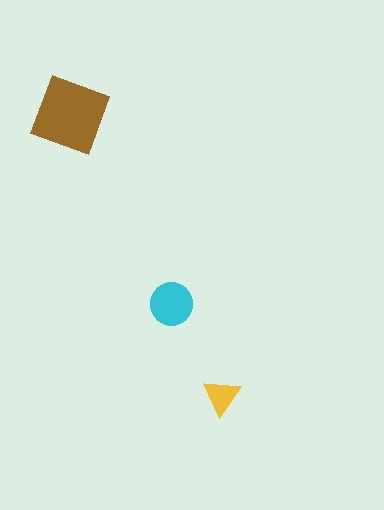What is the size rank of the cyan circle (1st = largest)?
2nd.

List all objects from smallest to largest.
The yellow triangle, the cyan circle, the brown diamond.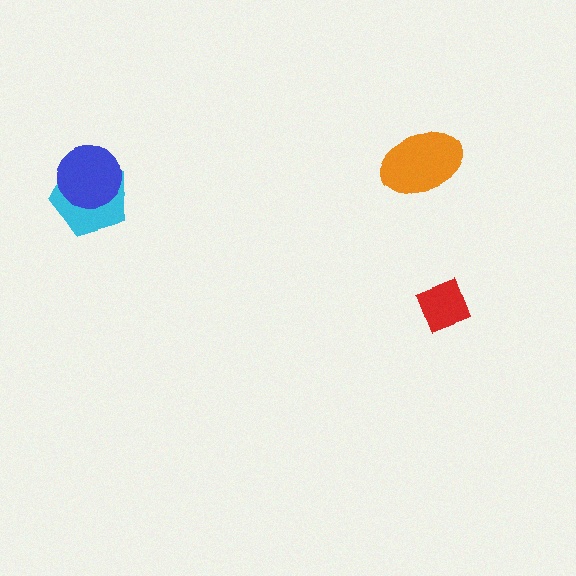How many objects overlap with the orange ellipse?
0 objects overlap with the orange ellipse.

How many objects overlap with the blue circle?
1 object overlaps with the blue circle.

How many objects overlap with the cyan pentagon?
1 object overlaps with the cyan pentagon.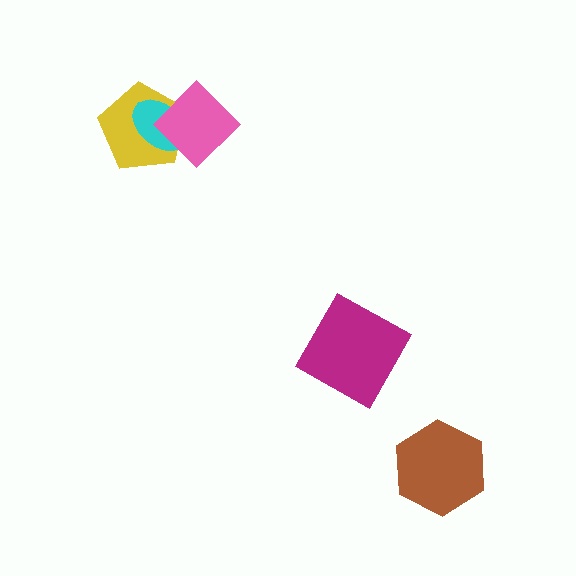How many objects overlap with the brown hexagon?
0 objects overlap with the brown hexagon.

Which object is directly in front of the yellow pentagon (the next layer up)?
The cyan ellipse is directly in front of the yellow pentagon.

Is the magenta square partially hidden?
No, no other shape covers it.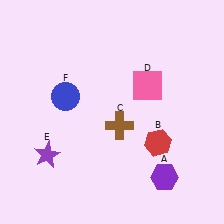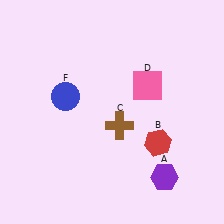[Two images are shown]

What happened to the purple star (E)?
The purple star (E) was removed in Image 2. It was in the bottom-left area of Image 1.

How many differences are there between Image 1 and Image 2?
There is 1 difference between the two images.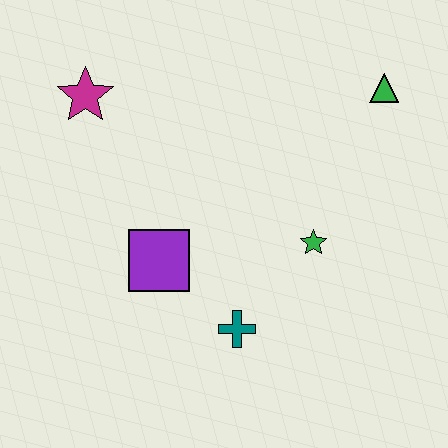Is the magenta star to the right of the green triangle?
No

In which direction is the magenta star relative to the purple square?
The magenta star is above the purple square.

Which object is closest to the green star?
The teal cross is closest to the green star.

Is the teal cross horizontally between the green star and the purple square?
Yes